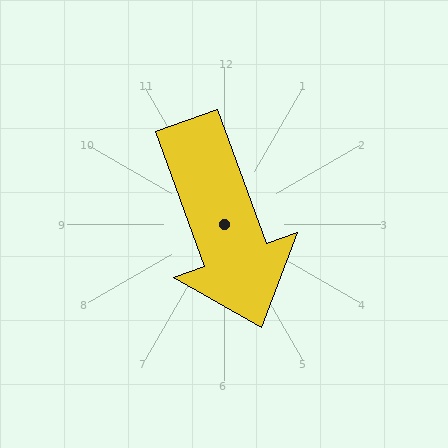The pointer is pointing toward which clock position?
Roughly 5 o'clock.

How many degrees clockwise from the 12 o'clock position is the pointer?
Approximately 160 degrees.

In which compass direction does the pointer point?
South.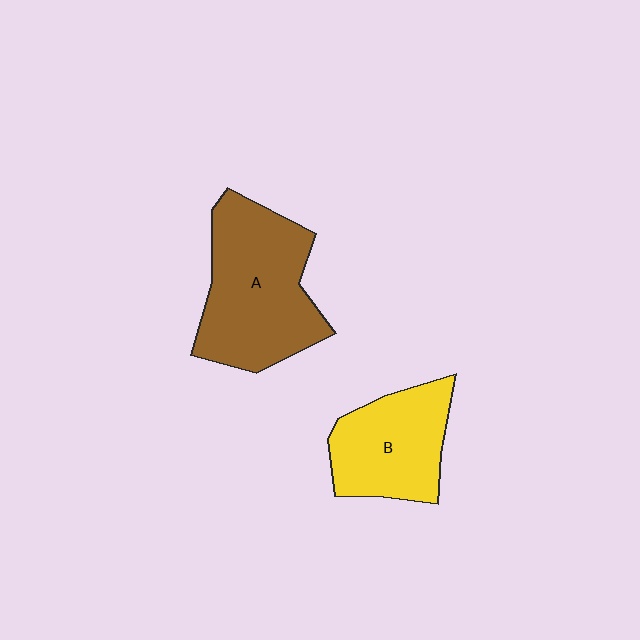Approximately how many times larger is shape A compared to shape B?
Approximately 1.4 times.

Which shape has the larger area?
Shape A (brown).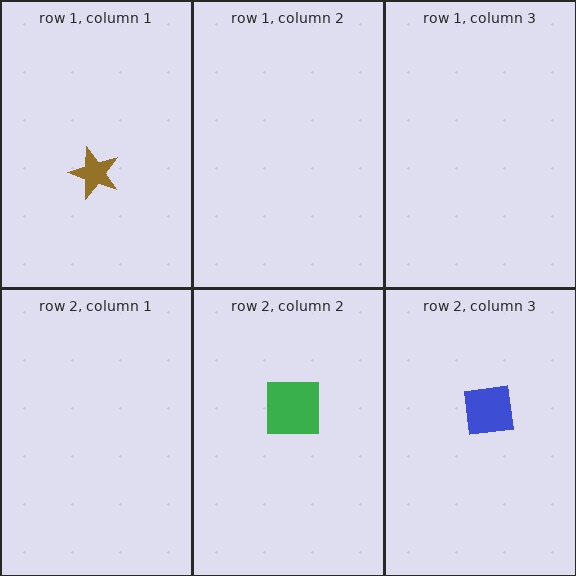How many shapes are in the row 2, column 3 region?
1.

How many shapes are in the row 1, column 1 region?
1.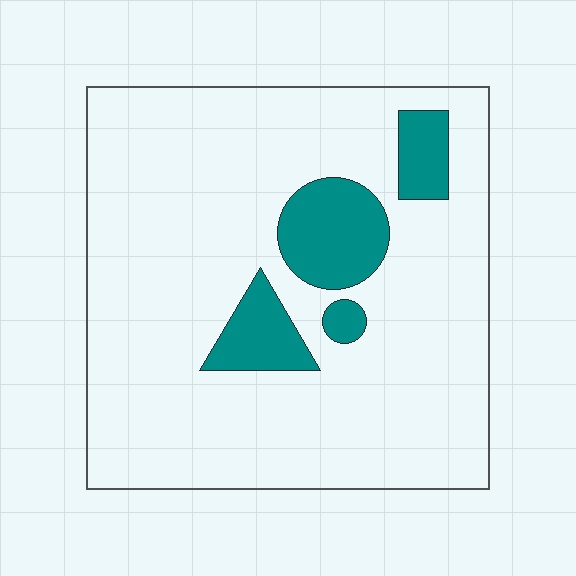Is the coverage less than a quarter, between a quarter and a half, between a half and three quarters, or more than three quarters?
Less than a quarter.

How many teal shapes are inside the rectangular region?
4.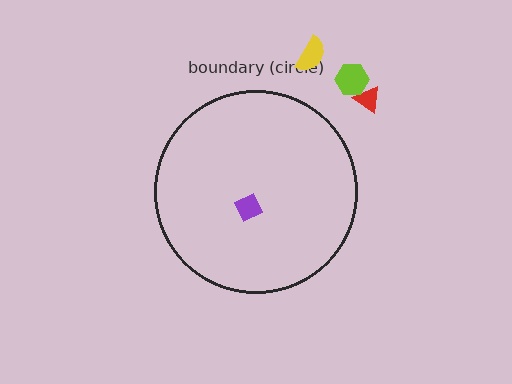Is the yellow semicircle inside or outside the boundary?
Outside.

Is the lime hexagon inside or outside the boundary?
Outside.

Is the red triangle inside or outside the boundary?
Outside.